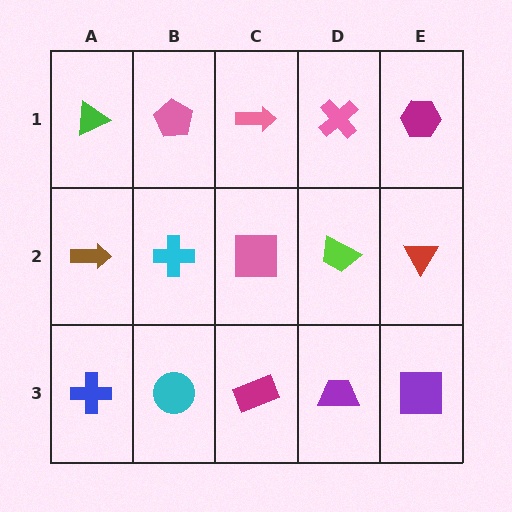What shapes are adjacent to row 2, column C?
A pink arrow (row 1, column C), a magenta rectangle (row 3, column C), a cyan cross (row 2, column B), a lime trapezoid (row 2, column D).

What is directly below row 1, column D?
A lime trapezoid.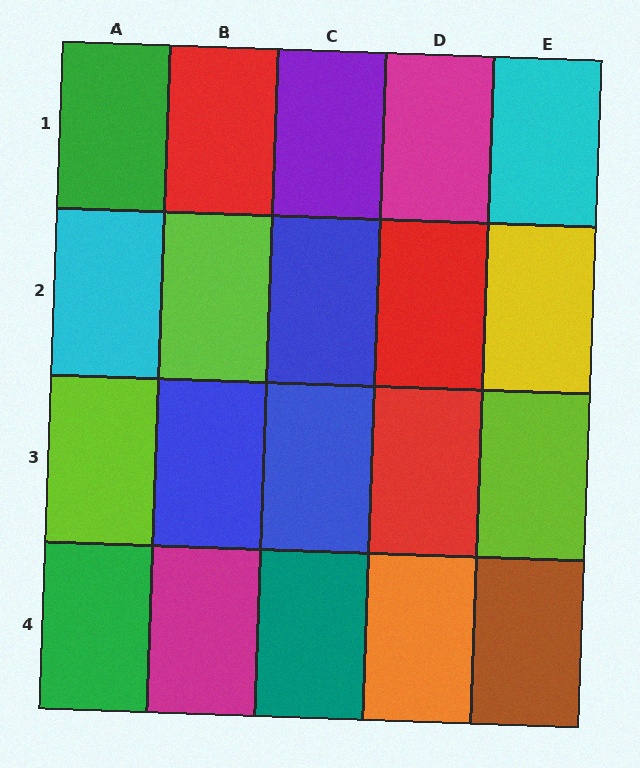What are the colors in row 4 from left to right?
Green, magenta, teal, orange, brown.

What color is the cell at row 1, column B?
Red.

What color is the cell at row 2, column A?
Cyan.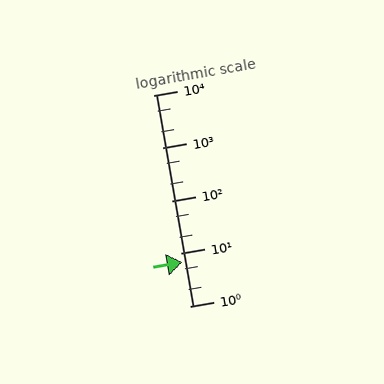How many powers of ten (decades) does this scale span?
The scale spans 4 decades, from 1 to 10000.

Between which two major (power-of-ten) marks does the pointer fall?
The pointer is between 1 and 10.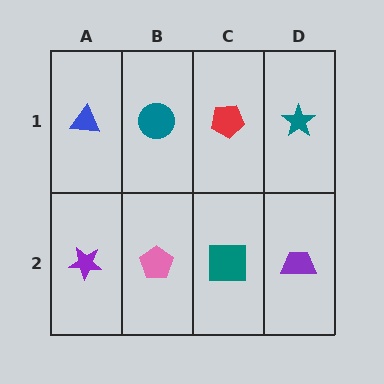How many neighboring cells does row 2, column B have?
3.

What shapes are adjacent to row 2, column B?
A teal circle (row 1, column B), a purple star (row 2, column A), a teal square (row 2, column C).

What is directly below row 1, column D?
A purple trapezoid.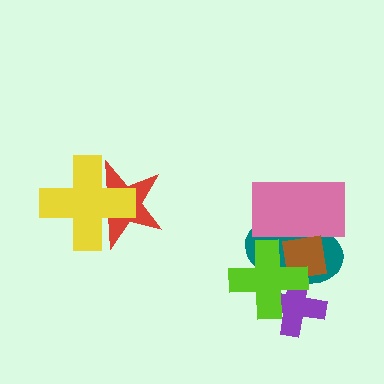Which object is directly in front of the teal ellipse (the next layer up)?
The pink rectangle is directly in front of the teal ellipse.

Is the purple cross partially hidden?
Yes, it is partially covered by another shape.